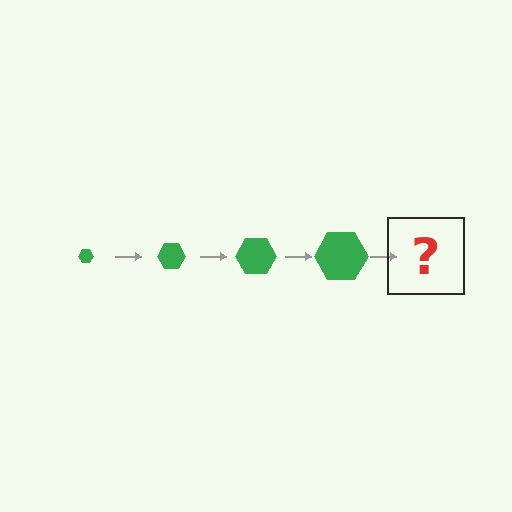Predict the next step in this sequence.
The next step is a green hexagon, larger than the previous one.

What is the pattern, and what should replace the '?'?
The pattern is that the hexagon gets progressively larger each step. The '?' should be a green hexagon, larger than the previous one.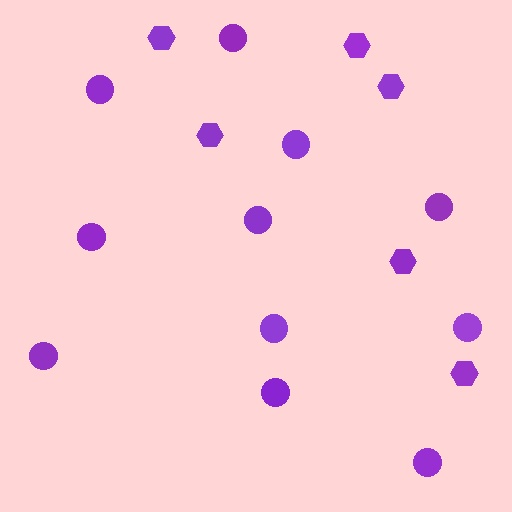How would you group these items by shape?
There are 2 groups: one group of hexagons (6) and one group of circles (11).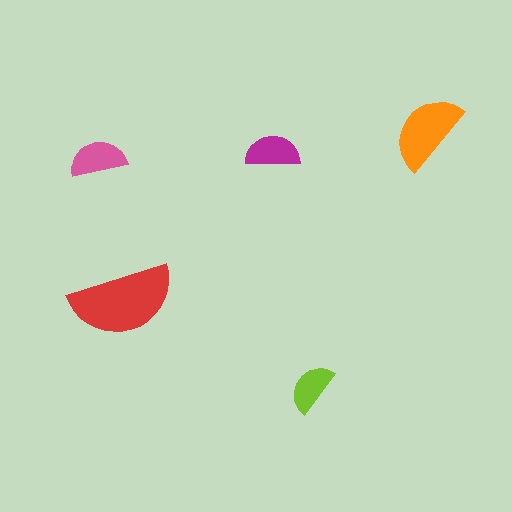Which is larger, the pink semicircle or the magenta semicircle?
The pink one.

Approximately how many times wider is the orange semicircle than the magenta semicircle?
About 1.5 times wider.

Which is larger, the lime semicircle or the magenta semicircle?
The magenta one.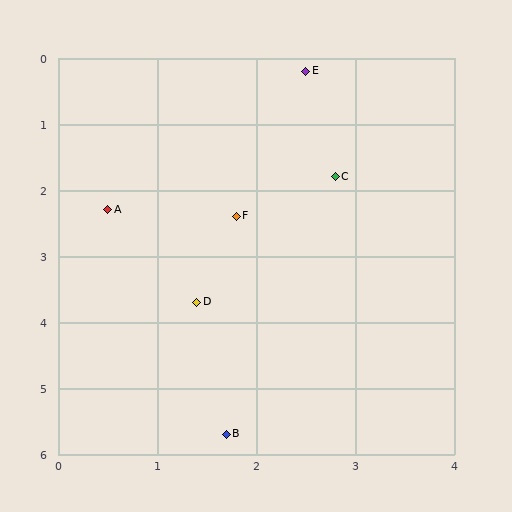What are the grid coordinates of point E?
Point E is at approximately (2.5, 0.2).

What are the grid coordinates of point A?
Point A is at approximately (0.5, 2.3).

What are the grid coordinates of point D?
Point D is at approximately (1.4, 3.7).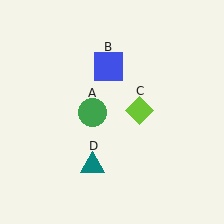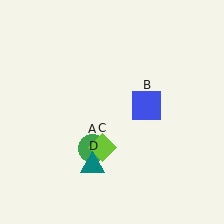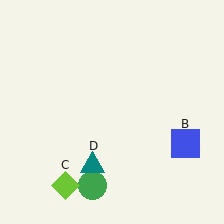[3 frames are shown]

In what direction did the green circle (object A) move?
The green circle (object A) moved down.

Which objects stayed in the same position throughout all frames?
Teal triangle (object D) remained stationary.